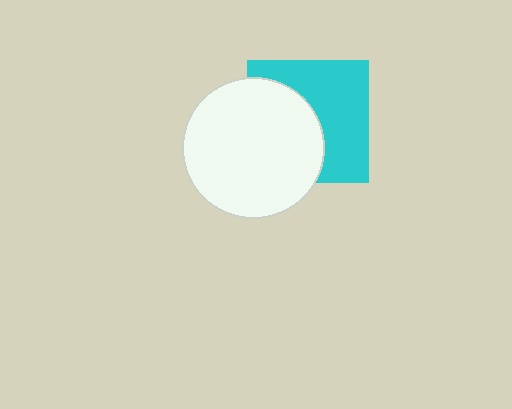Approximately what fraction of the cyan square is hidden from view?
Roughly 47% of the cyan square is hidden behind the white circle.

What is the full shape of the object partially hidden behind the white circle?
The partially hidden object is a cyan square.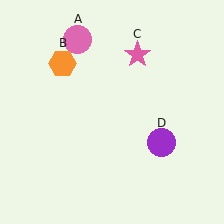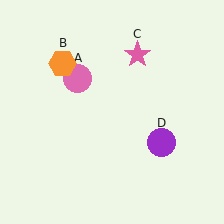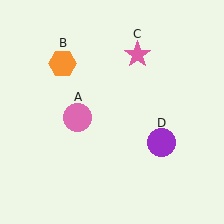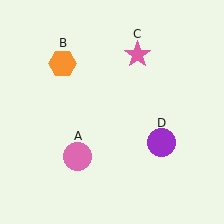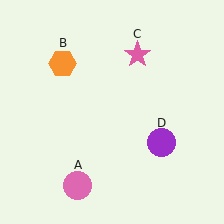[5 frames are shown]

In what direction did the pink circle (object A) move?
The pink circle (object A) moved down.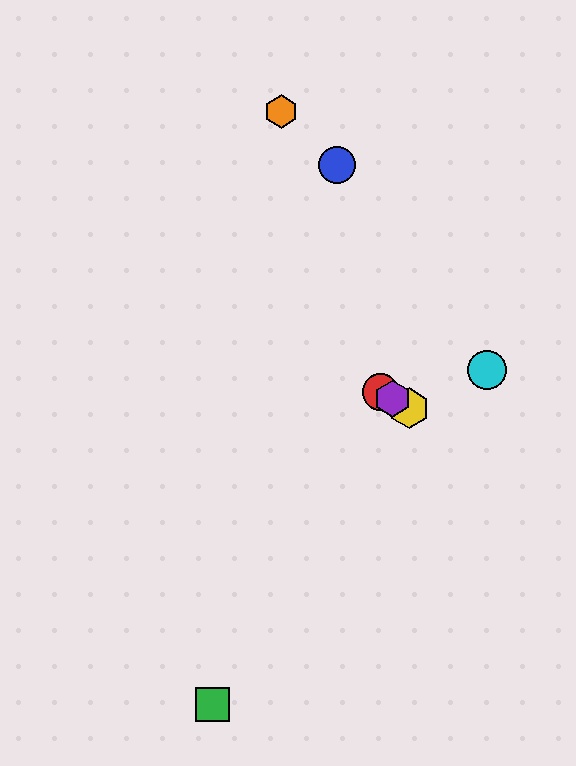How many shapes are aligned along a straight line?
3 shapes (the red circle, the yellow hexagon, the purple hexagon) are aligned along a straight line.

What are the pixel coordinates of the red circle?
The red circle is at (381, 392).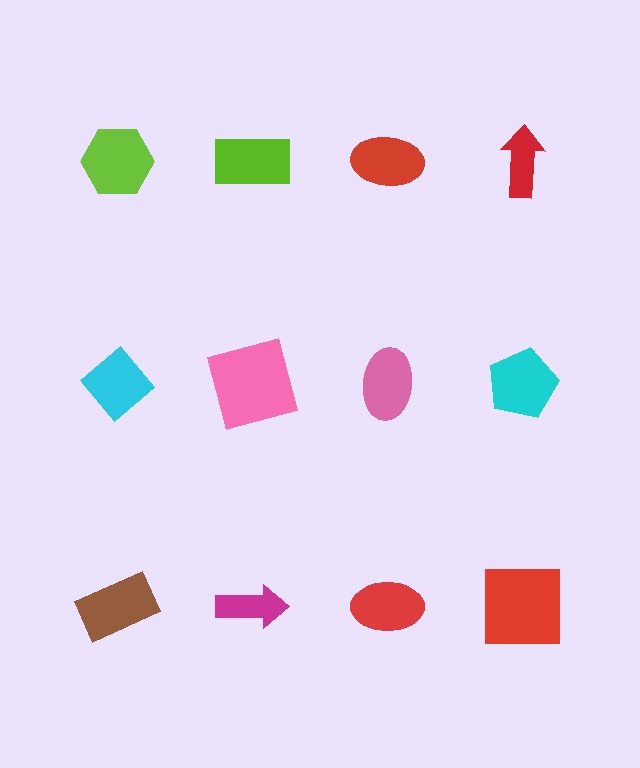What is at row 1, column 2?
A lime rectangle.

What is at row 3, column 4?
A red square.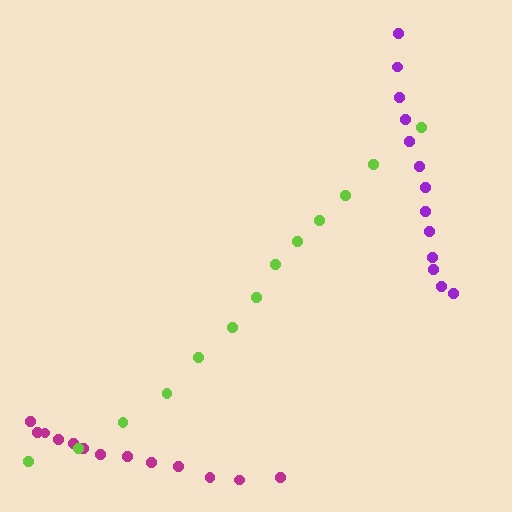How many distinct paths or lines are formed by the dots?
There are 3 distinct paths.